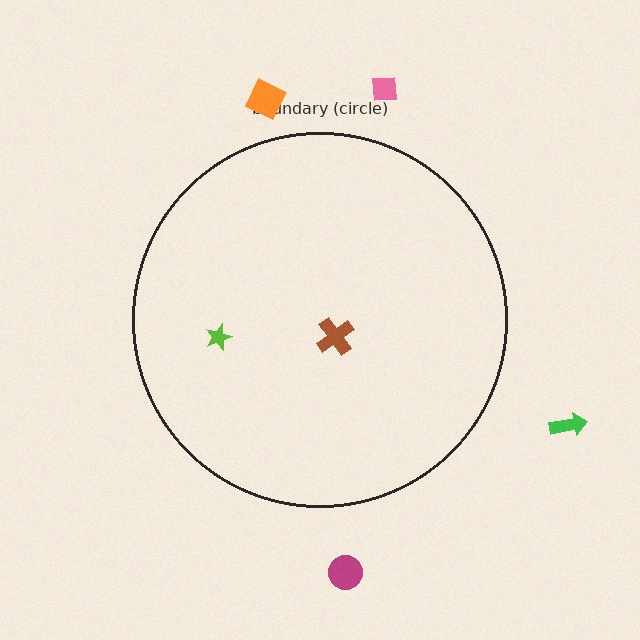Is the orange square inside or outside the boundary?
Outside.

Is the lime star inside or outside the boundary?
Inside.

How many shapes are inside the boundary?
2 inside, 4 outside.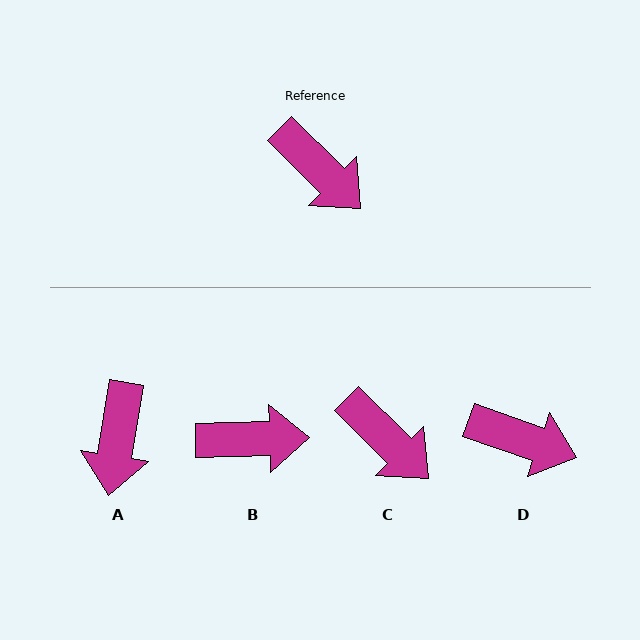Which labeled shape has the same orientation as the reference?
C.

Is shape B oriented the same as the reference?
No, it is off by about 46 degrees.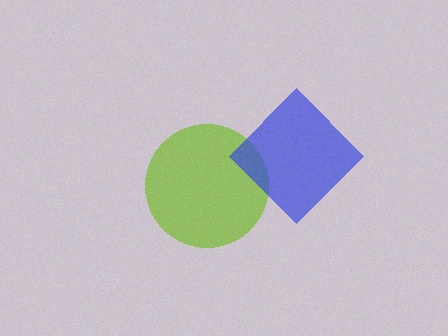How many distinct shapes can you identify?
There are 2 distinct shapes: a lime circle, a blue diamond.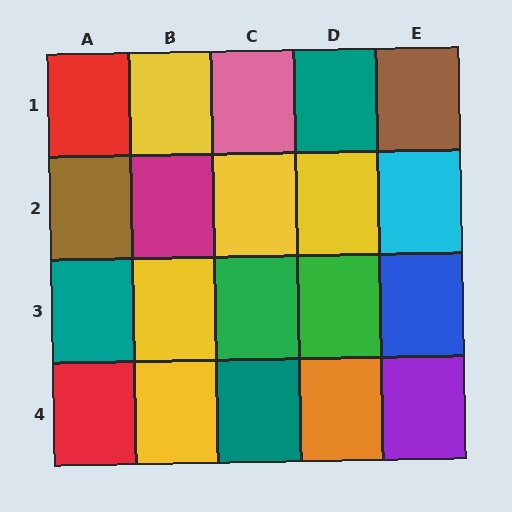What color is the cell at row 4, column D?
Orange.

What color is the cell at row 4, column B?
Yellow.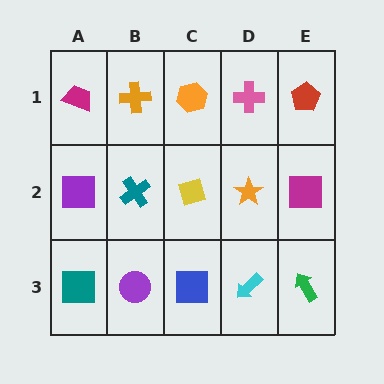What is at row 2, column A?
A purple square.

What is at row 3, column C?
A blue square.